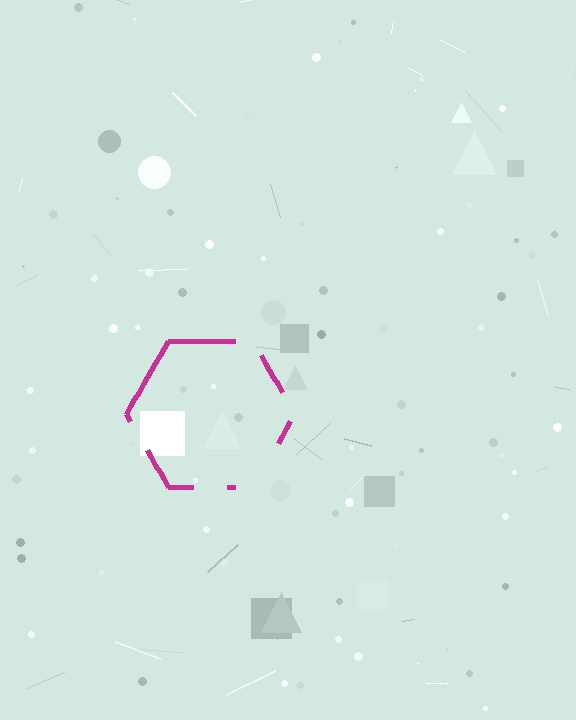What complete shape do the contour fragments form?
The contour fragments form a hexagon.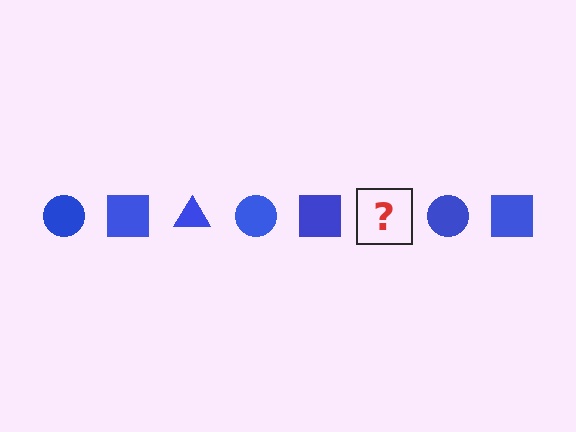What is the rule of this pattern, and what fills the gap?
The rule is that the pattern cycles through circle, square, triangle shapes in blue. The gap should be filled with a blue triangle.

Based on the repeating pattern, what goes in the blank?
The blank should be a blue triangle.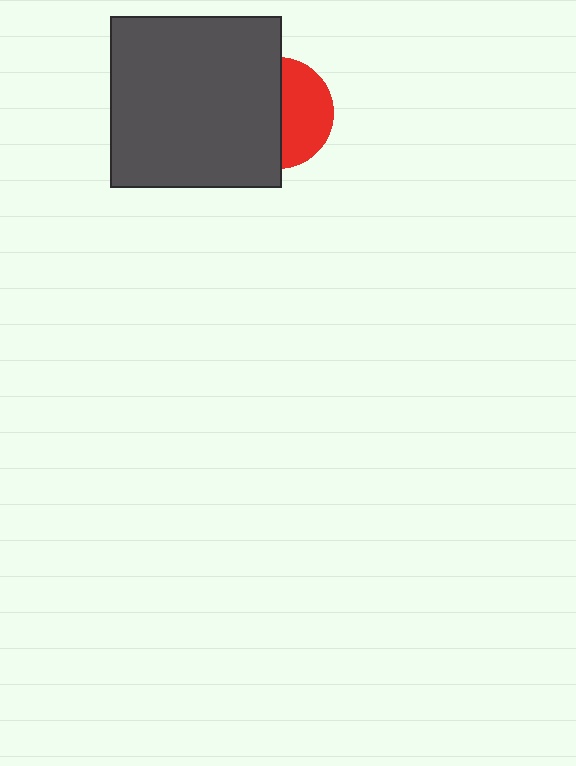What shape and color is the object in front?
The object in front is a dark gray square.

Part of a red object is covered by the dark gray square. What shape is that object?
It is a circle.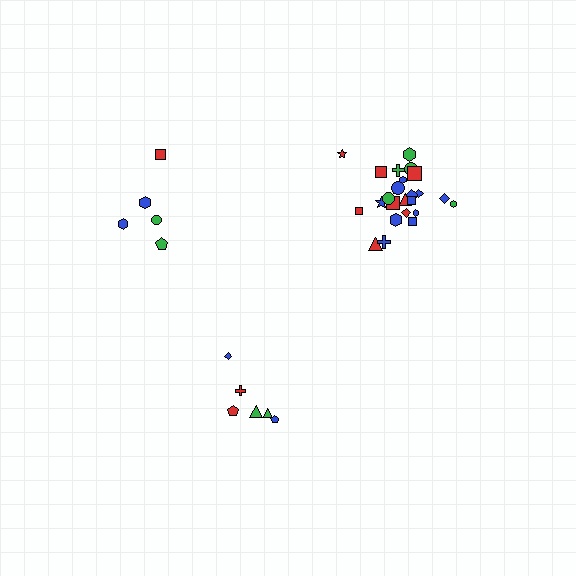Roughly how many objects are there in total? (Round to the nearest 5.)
Roughly 35 objects in total.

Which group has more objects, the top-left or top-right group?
The top-right group.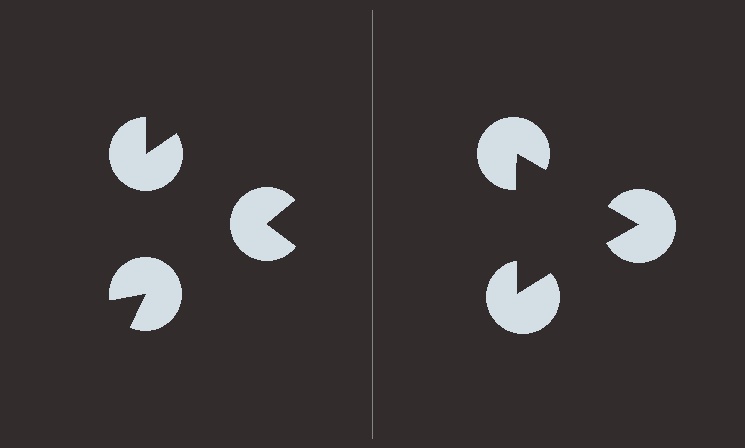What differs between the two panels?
The pac-man discs are positioned identically on both sides; only the wedge orientations differ. On the right they align to a triangle; on the left they are misaligned.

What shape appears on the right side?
An illusory triangle.